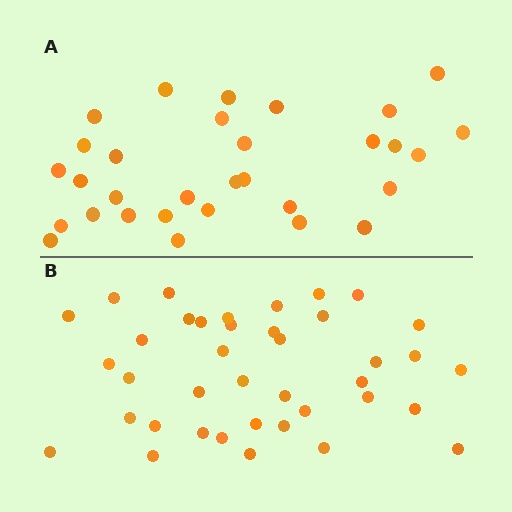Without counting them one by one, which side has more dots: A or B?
Region B (the bottom region) has more dots.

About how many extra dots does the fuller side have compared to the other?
Region B has roughly 8 or so more dots than region A.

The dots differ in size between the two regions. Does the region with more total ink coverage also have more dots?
No. Region A has more total ink coverage because its dots are larger, but region B actually contains more individual dots. Total area can be misleading — the number of items is what matters here.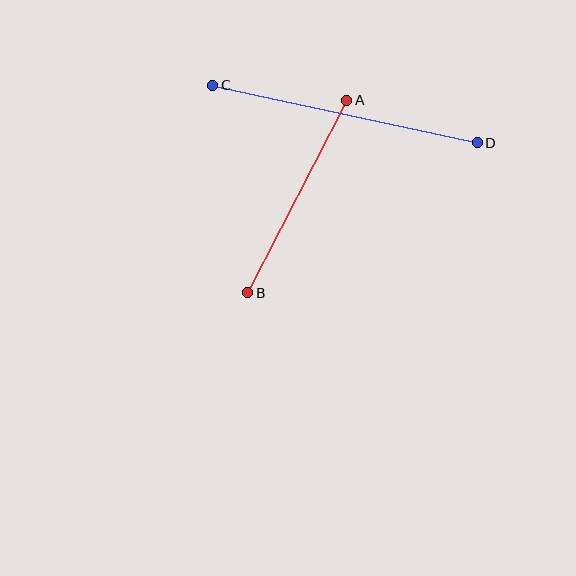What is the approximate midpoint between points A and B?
The midpoint is at approximately (297, 196) pixels.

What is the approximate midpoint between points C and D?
The midpoint is at approximately (345, 114) pixels.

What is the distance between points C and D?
The distance is approximately 271 pixels.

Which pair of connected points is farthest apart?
Points C and D are farthest apart.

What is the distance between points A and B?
The distance is approximately 216 pixels.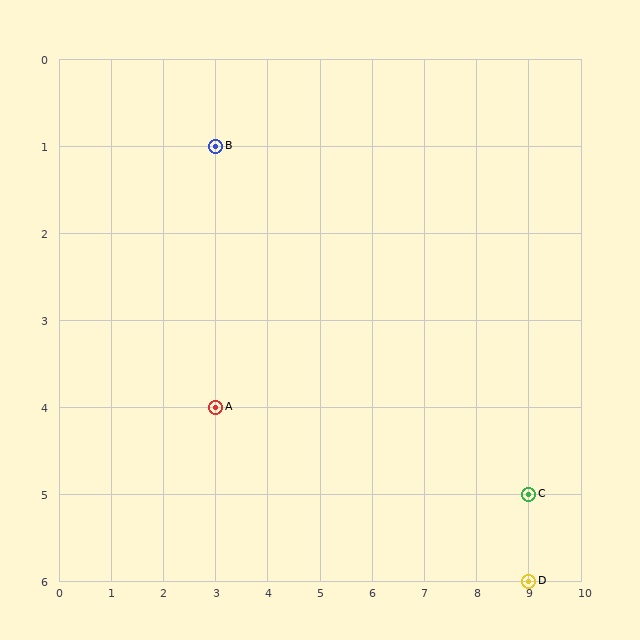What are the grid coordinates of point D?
Point D is at grid coordinates (9, 6).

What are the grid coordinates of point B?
Point B is at grid coordinates (3, 1).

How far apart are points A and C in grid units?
Points A and C are 6 columns and 1 row apart (about 6.1 grid units diagonally).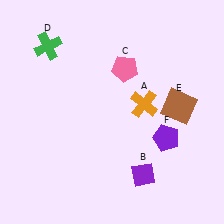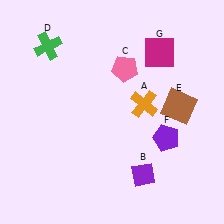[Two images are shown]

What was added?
A magenta square (G) was added in Image 2.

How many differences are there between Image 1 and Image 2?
There is 1 difference between the two images.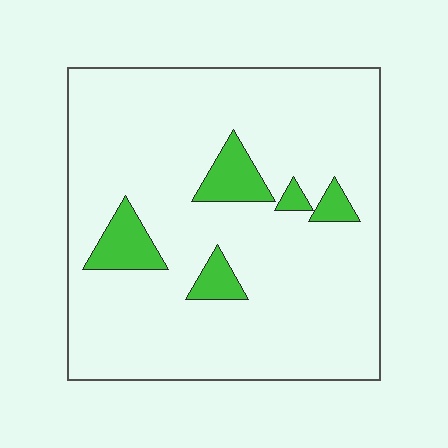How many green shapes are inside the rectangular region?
5.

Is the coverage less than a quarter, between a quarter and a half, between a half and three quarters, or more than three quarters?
Less than a quarter.